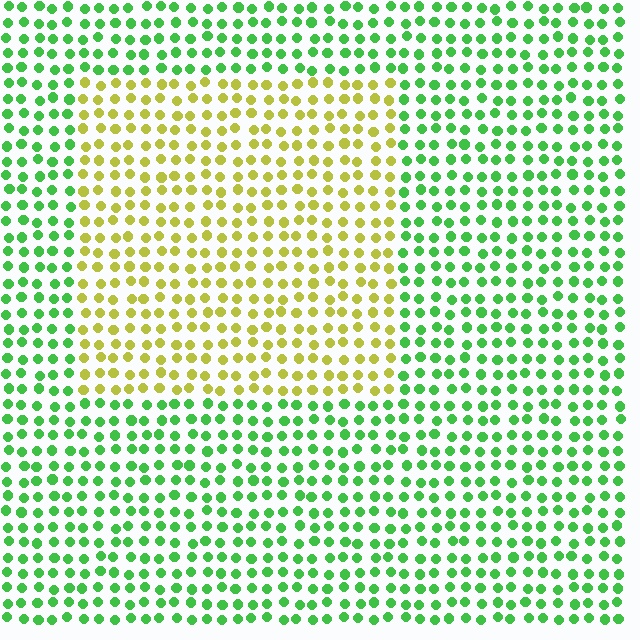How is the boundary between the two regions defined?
The boundary is defined purely by a slight shift in hue (about 57 degrees). Spacing, size, and orientation are identical on both sides.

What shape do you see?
I see a rectangle.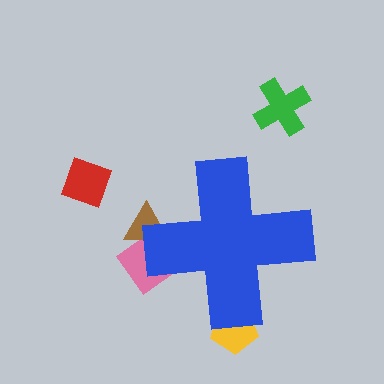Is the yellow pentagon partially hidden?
Yes, the yellow pentagon is partially hidden behind the blue cross.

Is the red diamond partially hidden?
No, the red diamond is fully visible.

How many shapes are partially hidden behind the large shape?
3 shapes are partially hidden.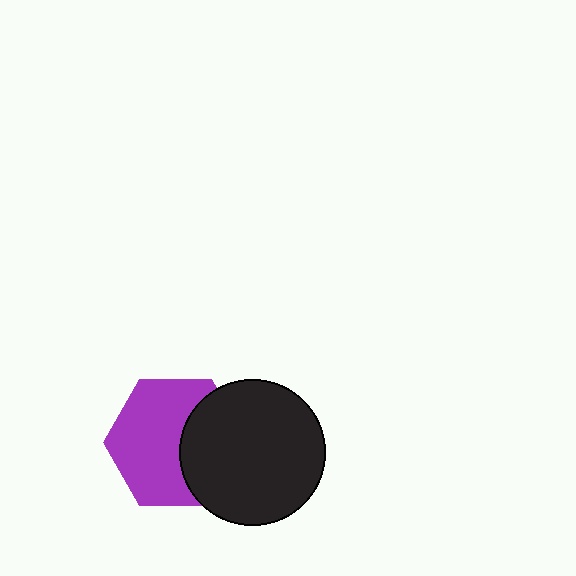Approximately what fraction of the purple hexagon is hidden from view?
Roughly 37% of the purple hexagon is hidden behind the black circle.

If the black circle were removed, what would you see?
You would see the complete purple hexagon.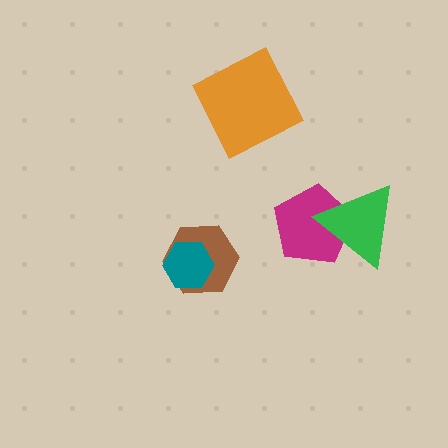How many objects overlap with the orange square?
0 objects overlap with the orange square.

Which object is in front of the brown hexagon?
The teal hexagon is in front of the brown hexagon.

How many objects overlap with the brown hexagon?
1 object overlaps with the brown hexagon.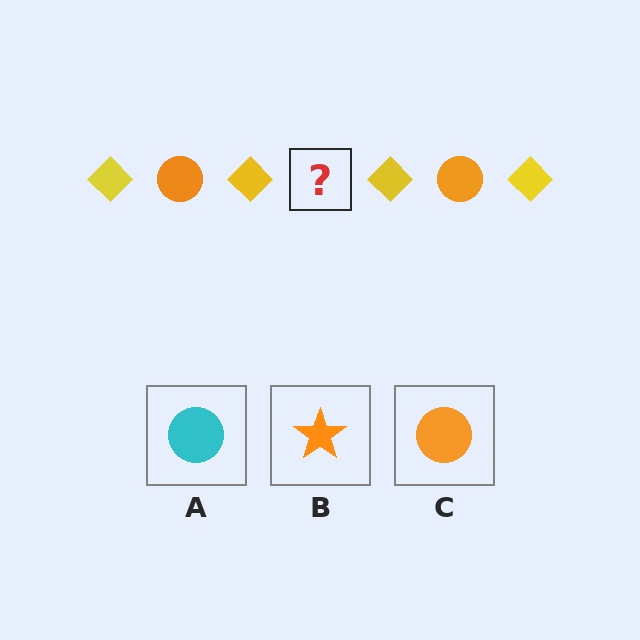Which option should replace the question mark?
Option C.